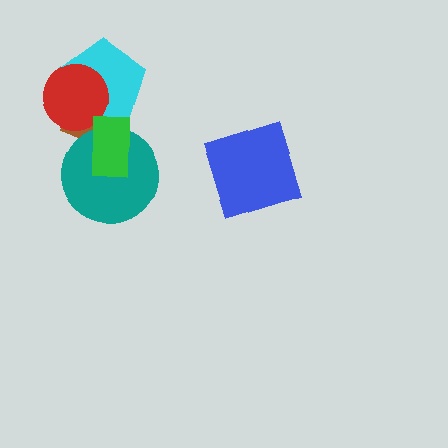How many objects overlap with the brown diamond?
4 objects overlap with the brown diamond.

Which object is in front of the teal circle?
The green rectangle is in front of the teal circle.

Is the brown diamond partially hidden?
Yes, it is partially covered by another shape.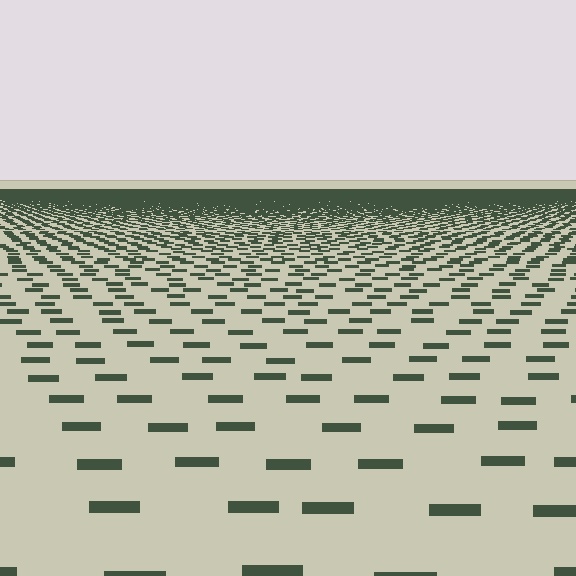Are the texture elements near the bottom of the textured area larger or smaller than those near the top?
Larger. Near the bottom, elements are closer to the viewer and appear at a bigger on-screen size.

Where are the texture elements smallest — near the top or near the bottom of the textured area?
Near the top.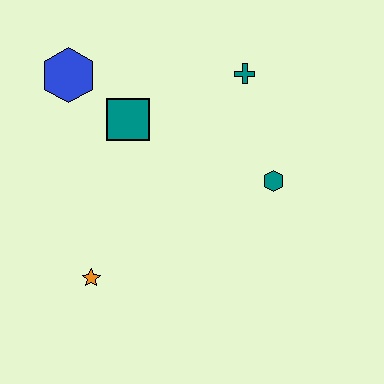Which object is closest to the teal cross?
The teal hexagon is closest to the teal cross.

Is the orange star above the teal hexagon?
No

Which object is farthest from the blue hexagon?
The teal hexagon is farthest from the blue hexagon.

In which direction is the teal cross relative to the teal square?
The teal cross is to the right of the teal square.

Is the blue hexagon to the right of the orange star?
No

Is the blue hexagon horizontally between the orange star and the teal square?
No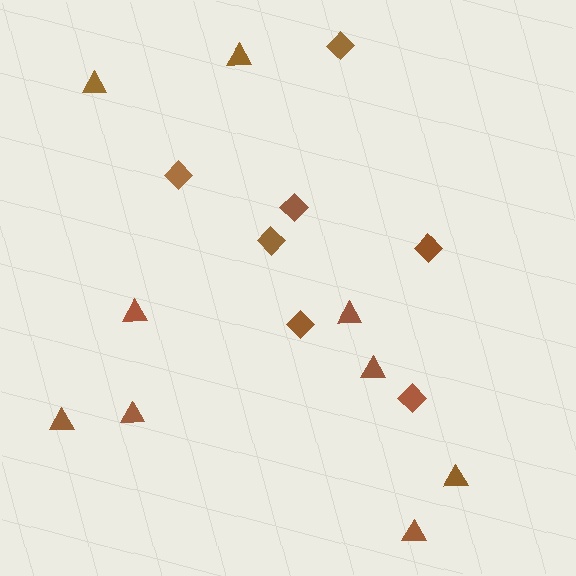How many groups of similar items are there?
There are 2 groups: one group of diamonds (7) and one group of triangles (9).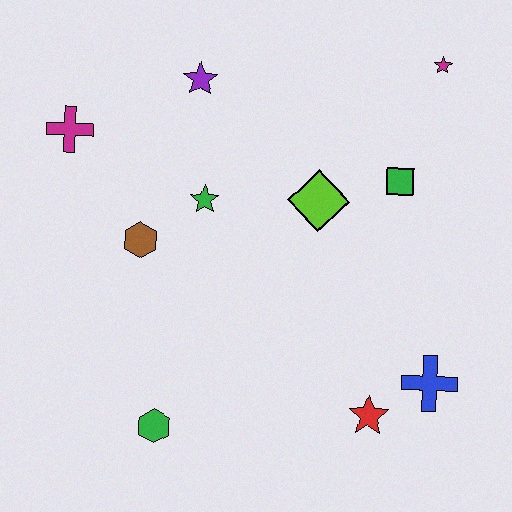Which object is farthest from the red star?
The magenta cross is farthest from the red star.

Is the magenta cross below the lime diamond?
No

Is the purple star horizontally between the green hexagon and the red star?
Yes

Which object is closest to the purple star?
The green star is closest to the purple star.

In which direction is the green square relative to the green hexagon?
The green square is above the green hexagon.